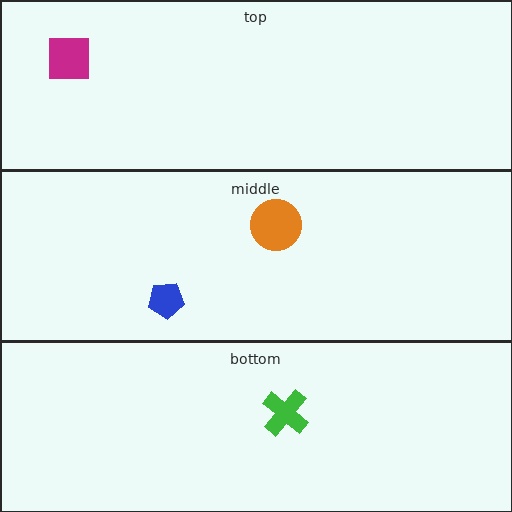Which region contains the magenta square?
The top region.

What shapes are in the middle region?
The orange circle, the blue pentagon.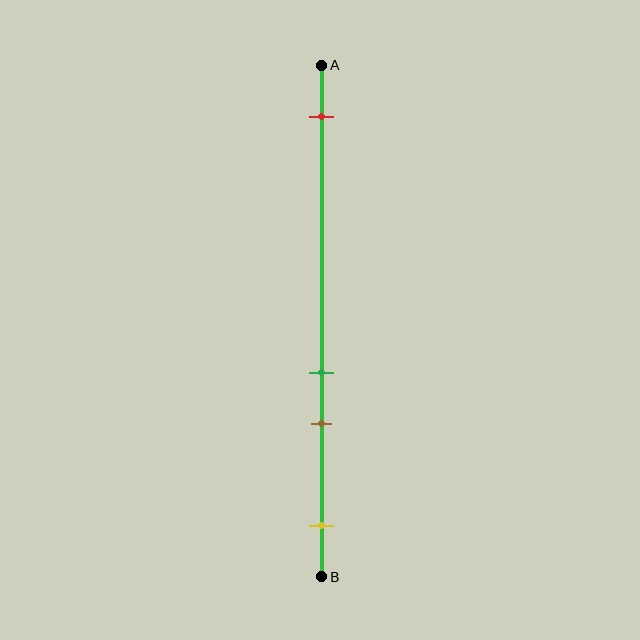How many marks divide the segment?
There are 4 marks dividing the segment.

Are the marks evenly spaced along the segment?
No, the marks are not evenly spaced.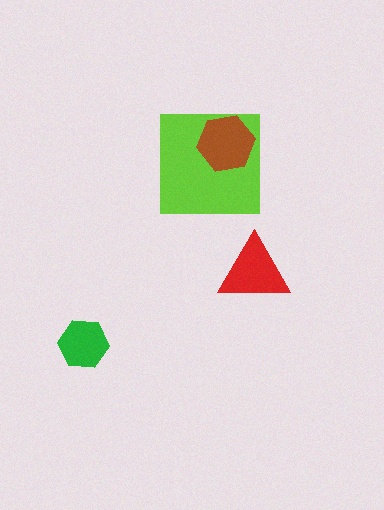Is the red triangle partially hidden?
No, no other shape covers it.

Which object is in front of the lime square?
The brown hexagon is in front of the lime square.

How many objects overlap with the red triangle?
0 objects overlap with the red triangle.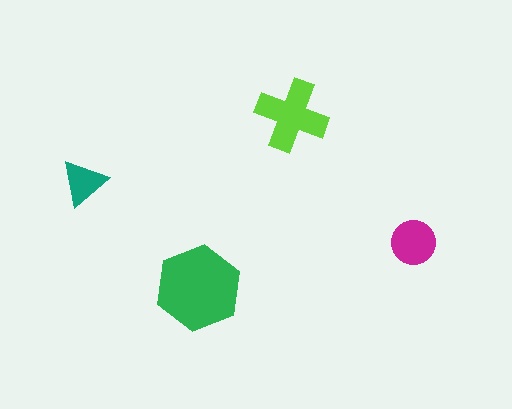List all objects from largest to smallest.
The green hexagon, the lime cross, the magenta circle, the teal triangle.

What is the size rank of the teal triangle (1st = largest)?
4th.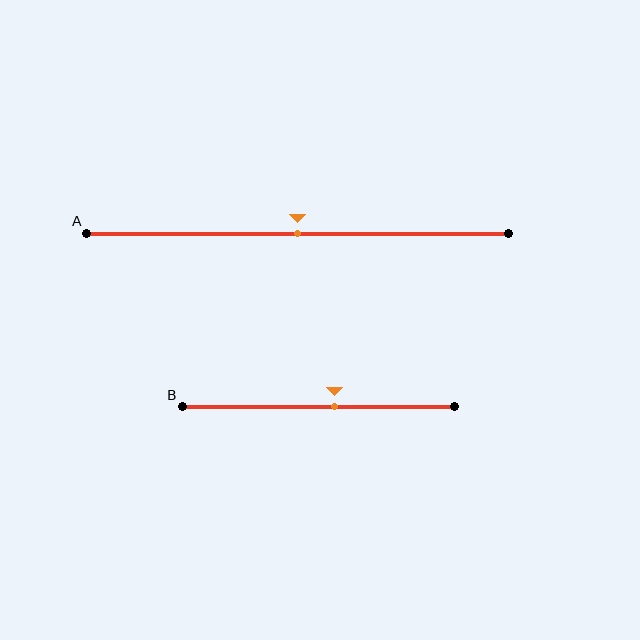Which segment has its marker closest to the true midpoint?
Segment A has its marker closest to the true midpoint.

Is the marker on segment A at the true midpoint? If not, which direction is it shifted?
Yes, the marker on segment A is at the true midpoint.